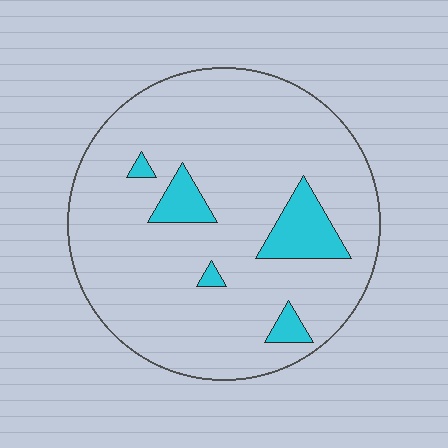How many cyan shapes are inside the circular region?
5.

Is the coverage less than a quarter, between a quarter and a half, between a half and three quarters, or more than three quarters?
Less than a quarter.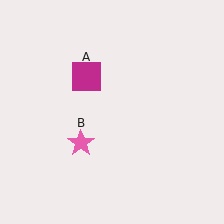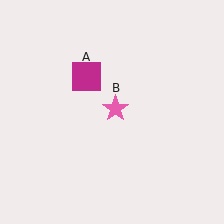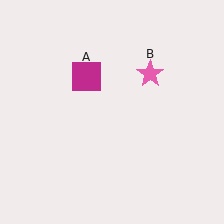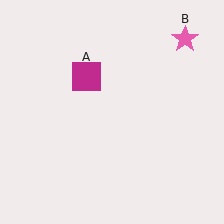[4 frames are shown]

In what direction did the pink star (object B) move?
The pink star (object B) moved up and to the right.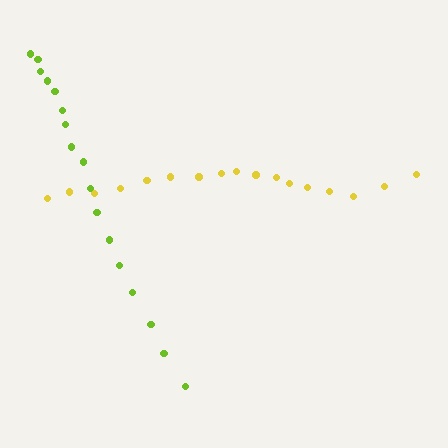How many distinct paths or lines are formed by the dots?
There are 2 distinct paths.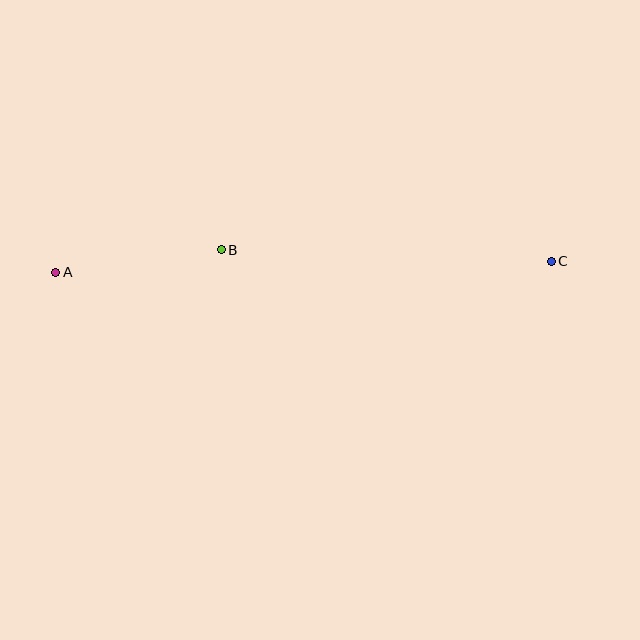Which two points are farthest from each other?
Points A and C are farthest from each other.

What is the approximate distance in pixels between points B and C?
The distance between B and C is approximately 330 pixels.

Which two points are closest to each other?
Points A and B are closest to each other.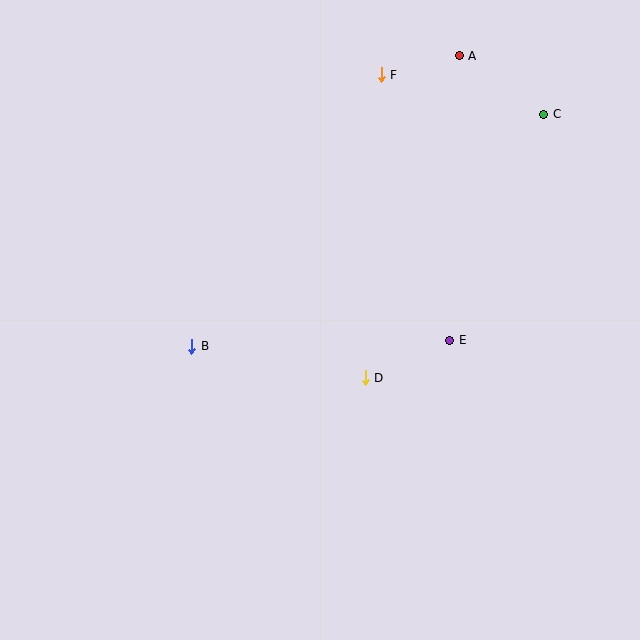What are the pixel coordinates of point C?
Point C is at (544, 114).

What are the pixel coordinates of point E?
Point E is at (450, 340).